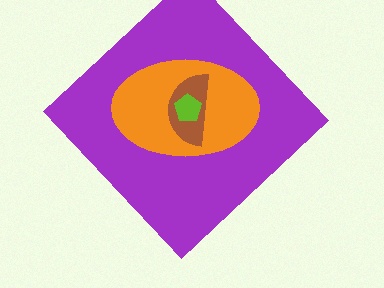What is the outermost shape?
The purple diamond.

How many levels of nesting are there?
4.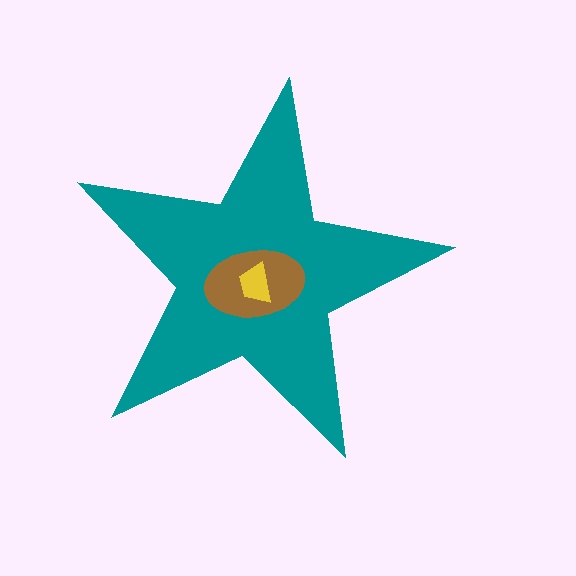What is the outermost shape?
The teal star.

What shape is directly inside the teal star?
The brown ellipse.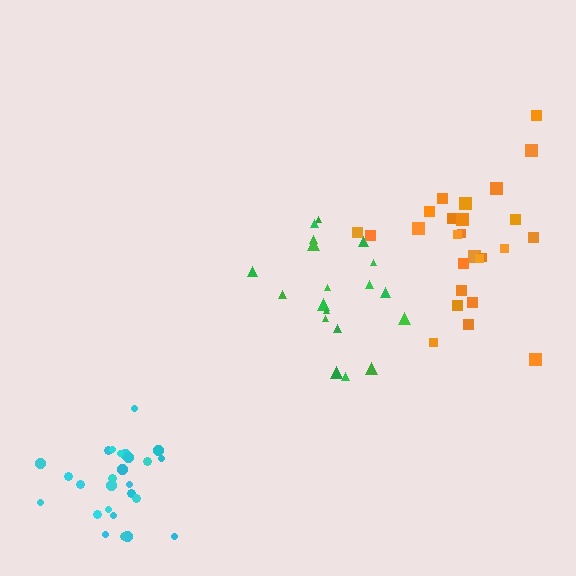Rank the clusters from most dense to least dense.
cyan, orange, green.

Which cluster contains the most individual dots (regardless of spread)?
Orange (28).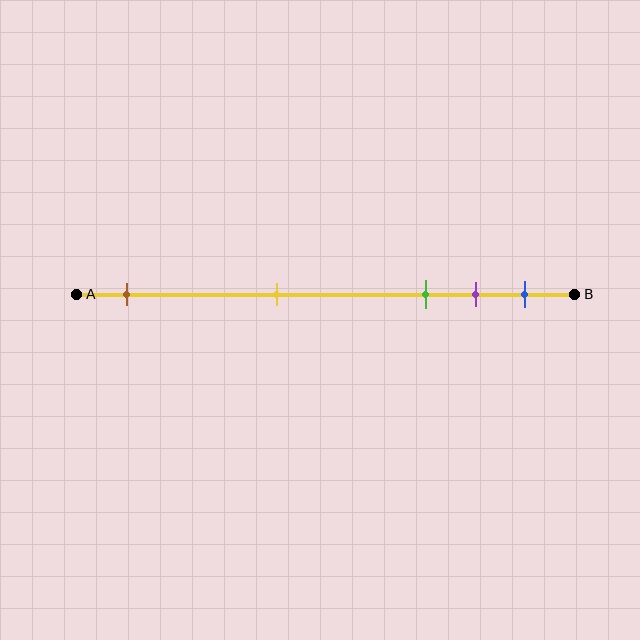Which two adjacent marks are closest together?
The purple and blue marks are the closest adjacent pair.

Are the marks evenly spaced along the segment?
No, the marks are not evenly spaced.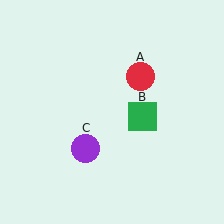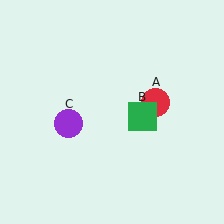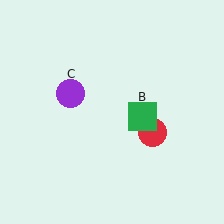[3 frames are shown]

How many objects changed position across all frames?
2 objects changed position: red circle (object A), purple circle (object C).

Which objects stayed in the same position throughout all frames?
Green square (object B) remained stationary.